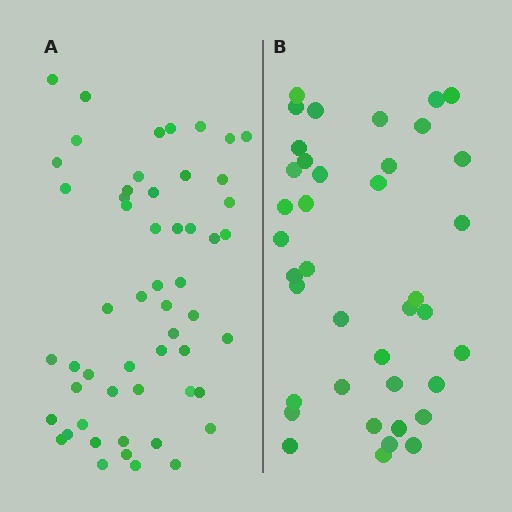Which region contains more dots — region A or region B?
Region A (the left region) has more dots.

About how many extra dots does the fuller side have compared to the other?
Region A has approximately 15 more dots than region B.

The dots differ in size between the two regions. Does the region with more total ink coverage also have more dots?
No. Region B has more total ink coverage because its dots are larger, but region A actually contains more individual dots. Total area can be misleading — the number of items is what matters here.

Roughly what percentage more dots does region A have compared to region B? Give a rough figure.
About 40% more.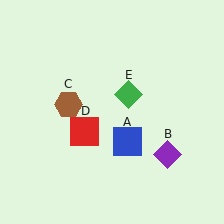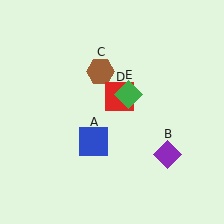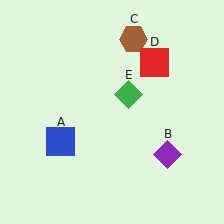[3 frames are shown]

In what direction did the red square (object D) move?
The red square (object D) moved up and to the right.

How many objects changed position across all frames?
3 objects changed position: blue square (object A), brown hexagon (object C), red square (object D).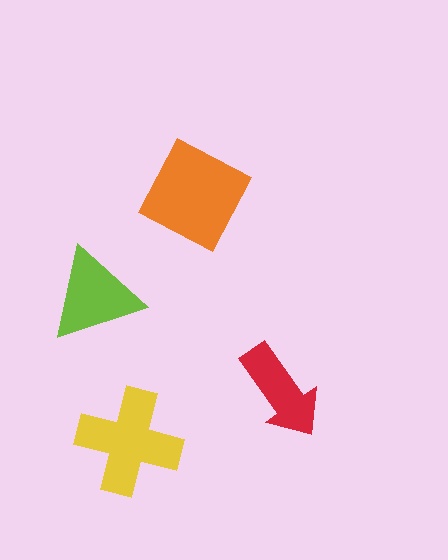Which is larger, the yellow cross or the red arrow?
The yellow cross.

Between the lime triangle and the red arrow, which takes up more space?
The lime triangle.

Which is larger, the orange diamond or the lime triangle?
The orange diamond.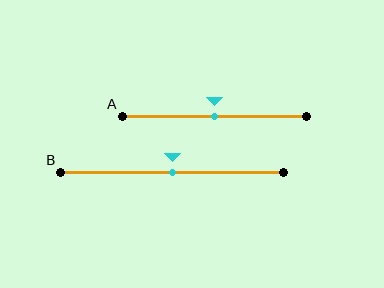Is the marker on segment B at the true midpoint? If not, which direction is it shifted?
Yes, the marker on segment B is at the true midpoint.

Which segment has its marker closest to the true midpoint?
Segment A has its marker closest to the true midpoint.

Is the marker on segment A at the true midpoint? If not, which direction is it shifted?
Yes, the marker on segment A is at the true midpoint.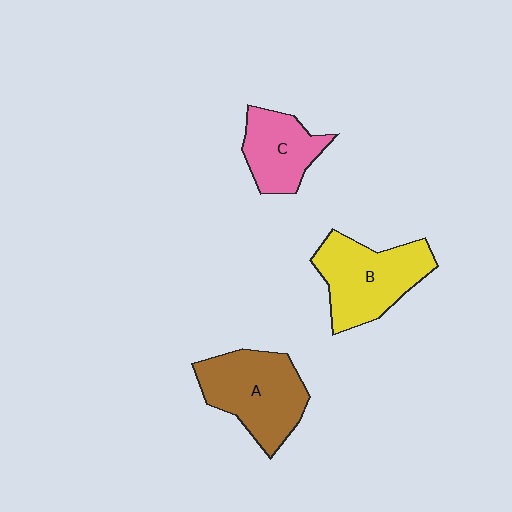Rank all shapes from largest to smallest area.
From largest to smallest: A (brown), B (yellow), C (pink).